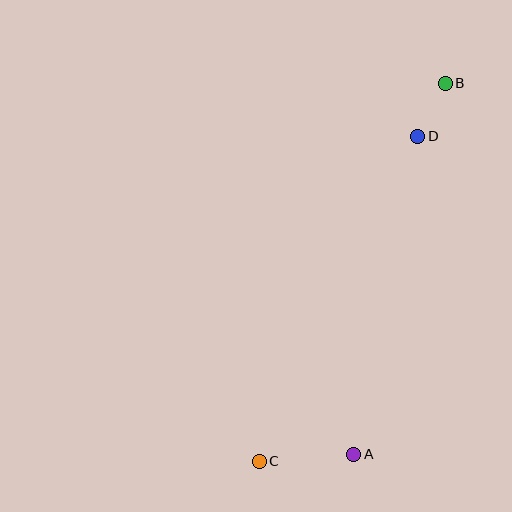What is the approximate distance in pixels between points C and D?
The distance between C and D is approximately 362 pixels.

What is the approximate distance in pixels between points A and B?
The distance between A and B is approximately 382 pixels.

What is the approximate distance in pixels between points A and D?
The distance between A and D is approximately 324 pixels.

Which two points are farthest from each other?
Points B and C are farthest from each other.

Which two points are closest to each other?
Points B and D are closest to each other.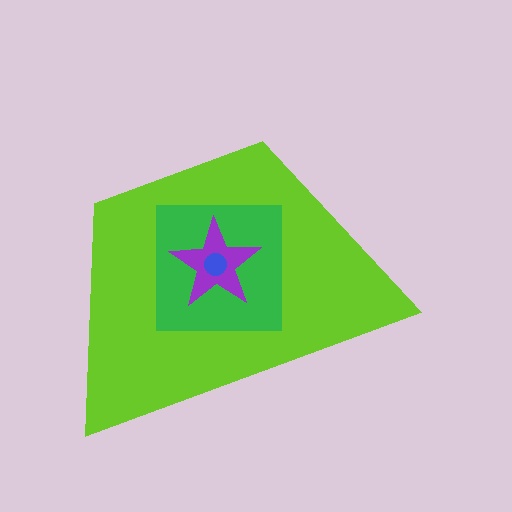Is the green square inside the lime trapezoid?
Yes.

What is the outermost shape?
The lime trapezoid.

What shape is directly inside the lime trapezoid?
The green square.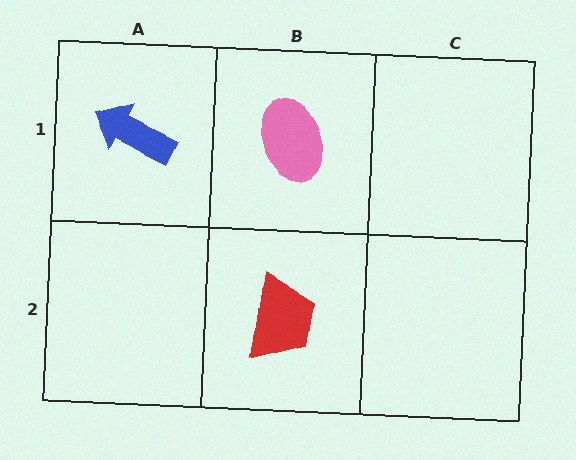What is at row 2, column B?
A red trapezoid.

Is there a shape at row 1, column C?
No, that cell is empty.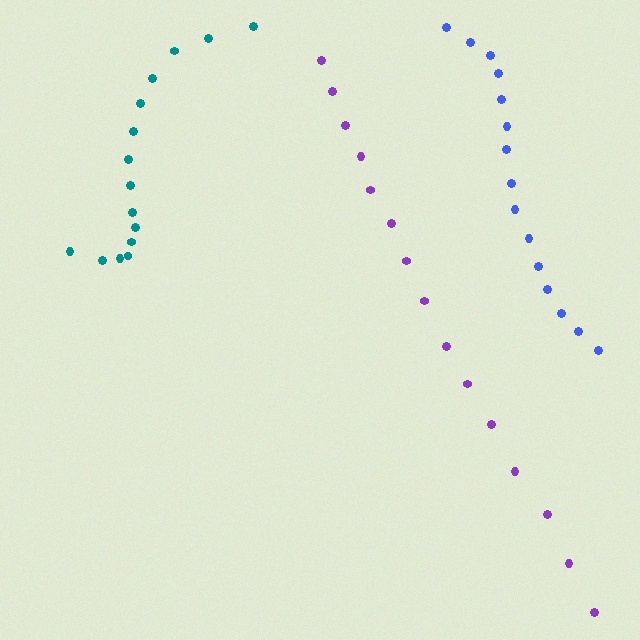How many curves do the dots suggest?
There are 3 distinct paths.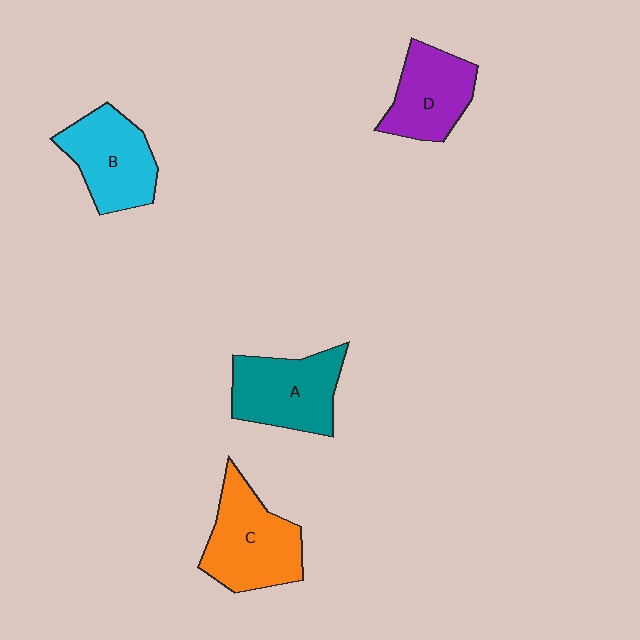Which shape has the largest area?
Shape C (orange).